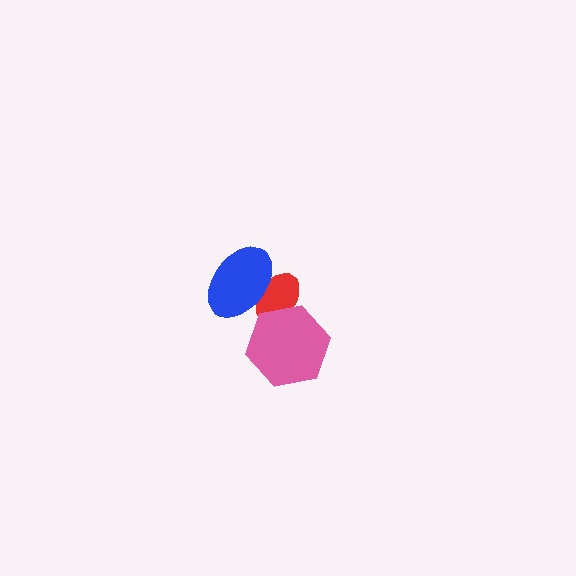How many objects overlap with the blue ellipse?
1 object overlaps with the blue ellipse.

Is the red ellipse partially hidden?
Yes, it is partially covered by another shape.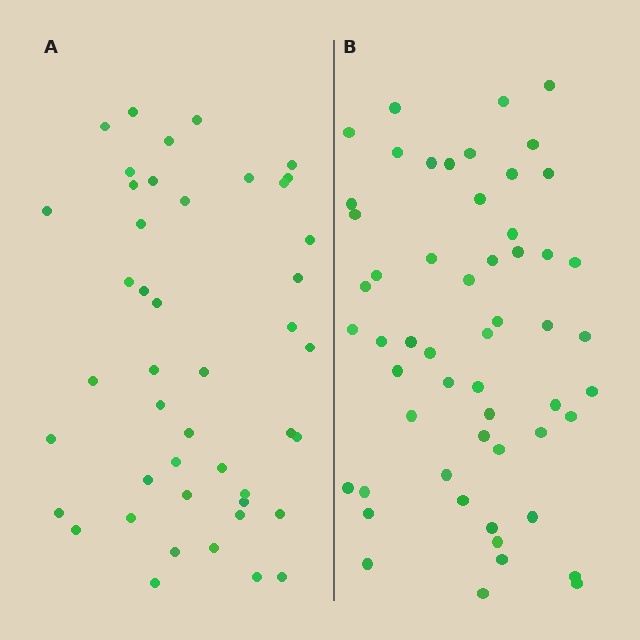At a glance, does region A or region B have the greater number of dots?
Region B (the right region) has more dots.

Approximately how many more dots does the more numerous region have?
Region B has roughly 10 or so more dots than region A.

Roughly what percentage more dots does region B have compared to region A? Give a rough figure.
About 20% more.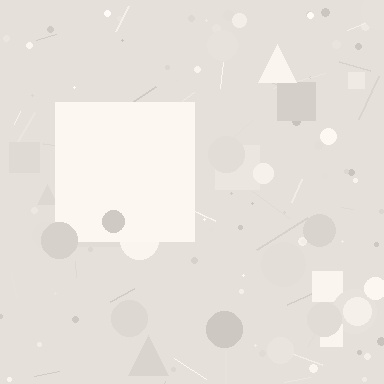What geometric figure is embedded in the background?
A square is embedded in the background.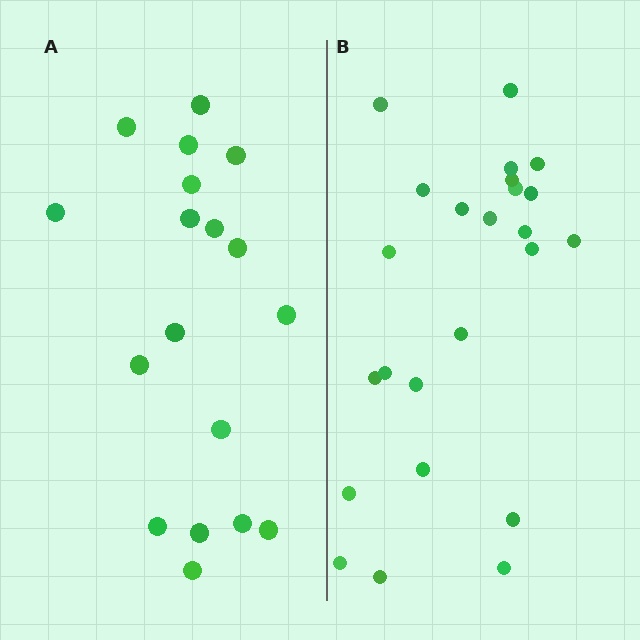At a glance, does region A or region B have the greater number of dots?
Region B (the right region) has more dots.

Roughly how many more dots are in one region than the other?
Region B has about 6 more dots than region A.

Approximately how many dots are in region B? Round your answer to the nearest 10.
About 20 dots. (The exact count is 24, which rounds to 20.)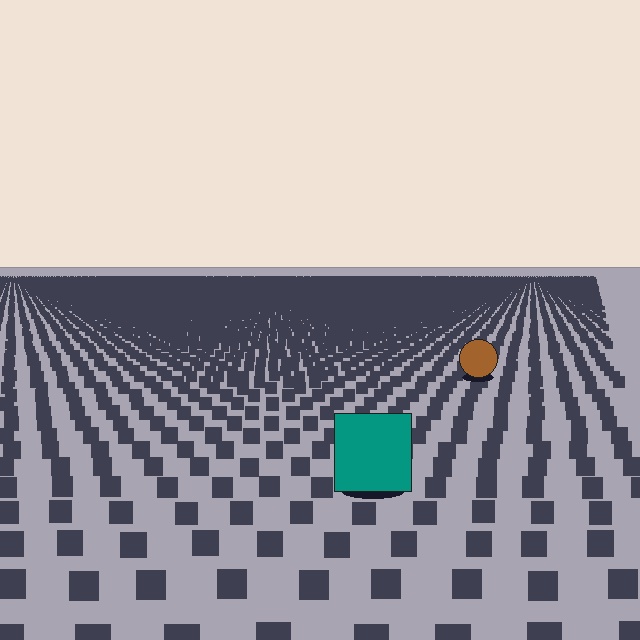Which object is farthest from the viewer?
The brown circle is farthest from the viewer. It appears smaller and the ground texture around it is denser.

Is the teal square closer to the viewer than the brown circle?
Yes. The teal square is closer — you can tell from the texture gradient: the ground texture is coarser near it.